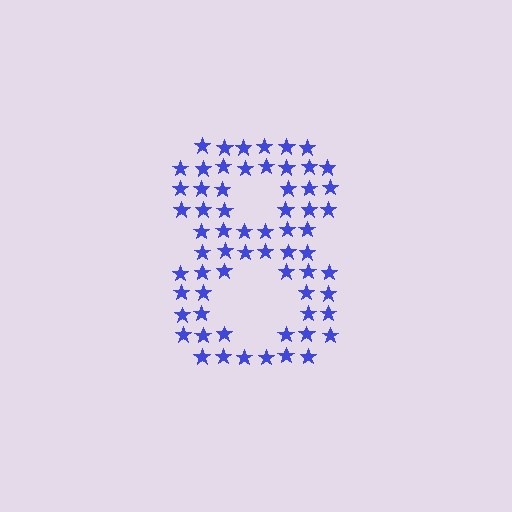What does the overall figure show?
The overall figure shows the digit 8.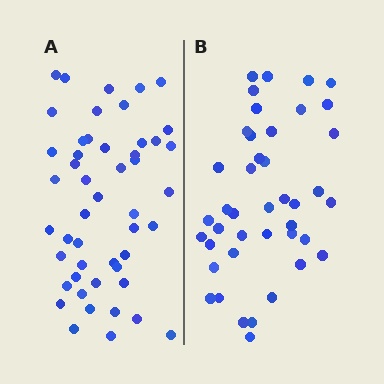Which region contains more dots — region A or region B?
Region A (the left region) has more dots.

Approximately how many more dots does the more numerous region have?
Region A has roughly 8 or so more dots than region B.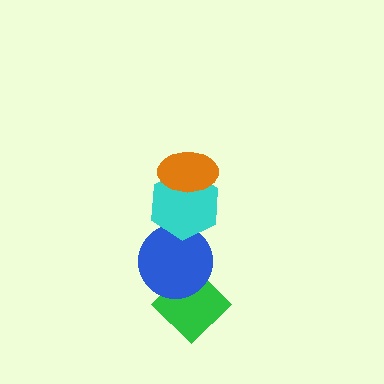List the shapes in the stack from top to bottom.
From top to bottom: the orange ellipse, the cyan hexagon, the blue circle, the green diamond.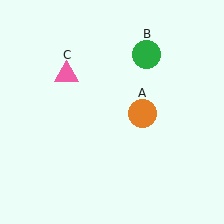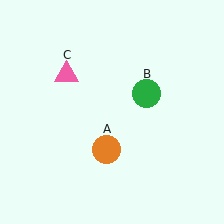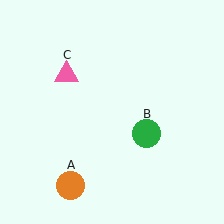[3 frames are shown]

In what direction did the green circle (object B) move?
The green circle (object B) moved down.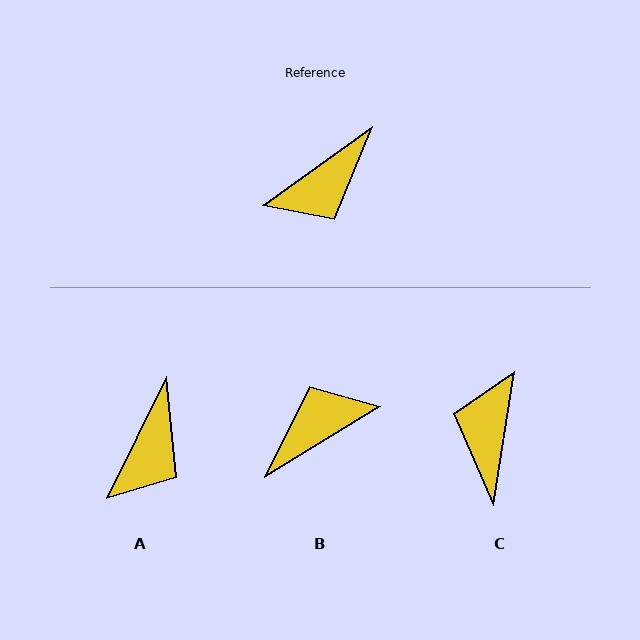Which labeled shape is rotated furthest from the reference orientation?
B, about 176 degrees away.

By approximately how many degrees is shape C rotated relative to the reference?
Approximately 134 degrees clockwise.